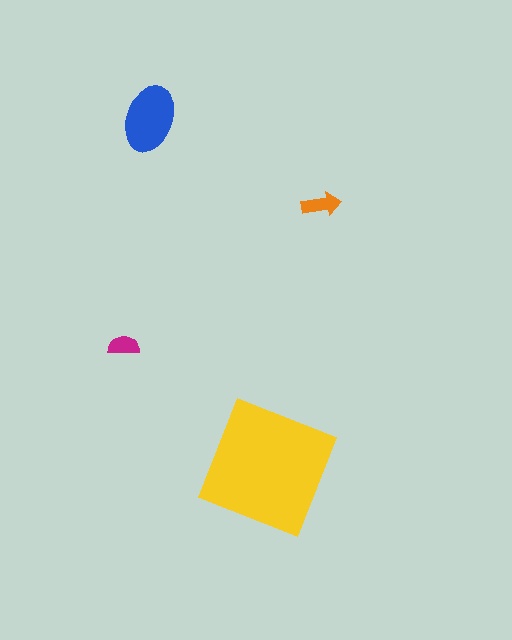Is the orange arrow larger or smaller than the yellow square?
Smaller.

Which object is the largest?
The yellow square.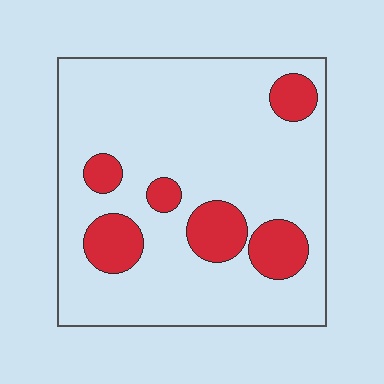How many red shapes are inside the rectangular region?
6.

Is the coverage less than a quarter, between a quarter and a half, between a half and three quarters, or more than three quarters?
Less than a quarter.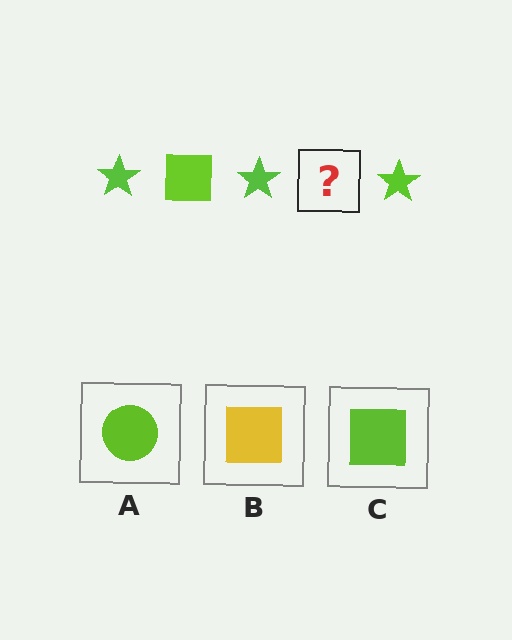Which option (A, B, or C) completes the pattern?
C.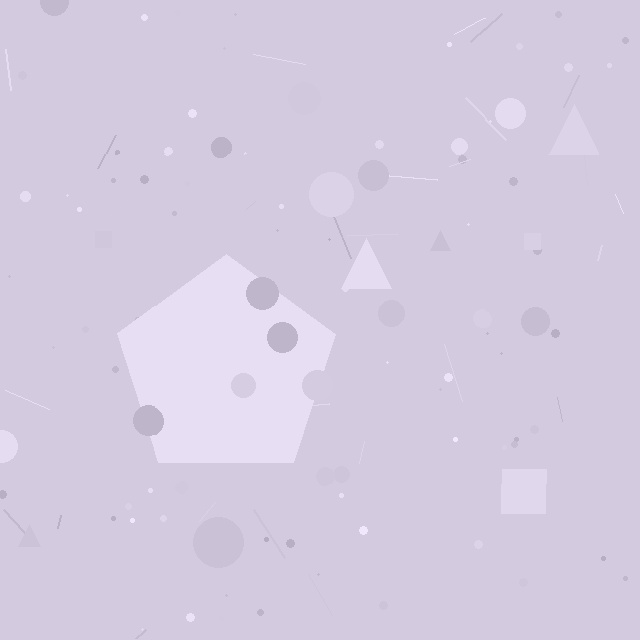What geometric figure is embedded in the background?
A pentagon is embedded in the background.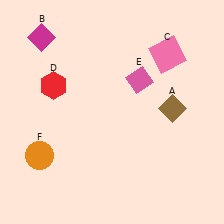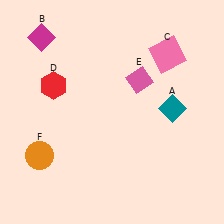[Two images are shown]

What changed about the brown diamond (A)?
In Image 1, A is brown. In Image 2, it changed to teal.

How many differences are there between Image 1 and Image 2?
There is 1 difference between the two images.